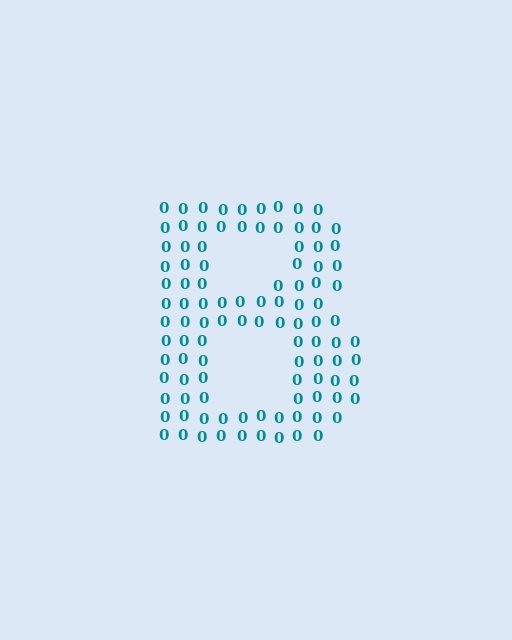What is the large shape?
The large shape is the letter B.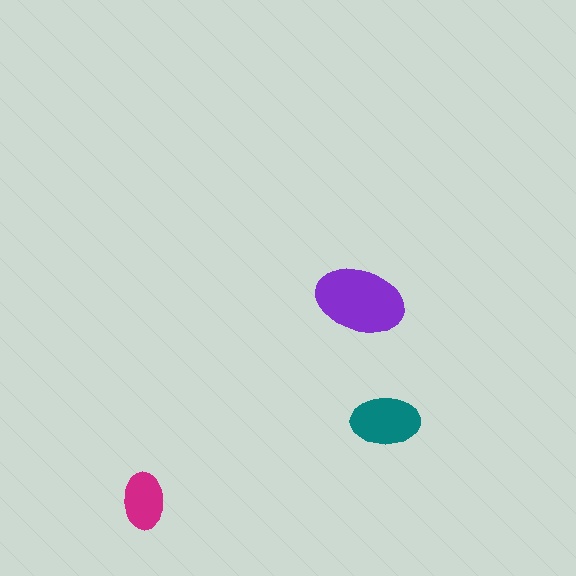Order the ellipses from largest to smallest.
the purple one, the teal one, the magenta one.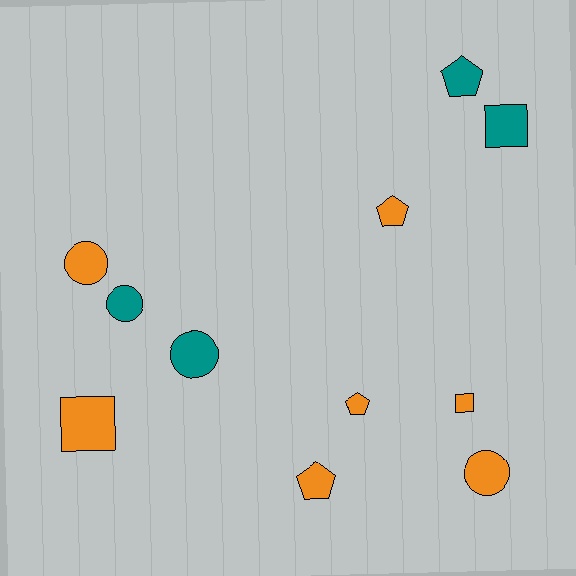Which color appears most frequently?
Orange, with 7 objects.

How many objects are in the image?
There are 11 objects.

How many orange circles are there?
There are 2 orange circles.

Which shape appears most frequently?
Circle, with 4 objects.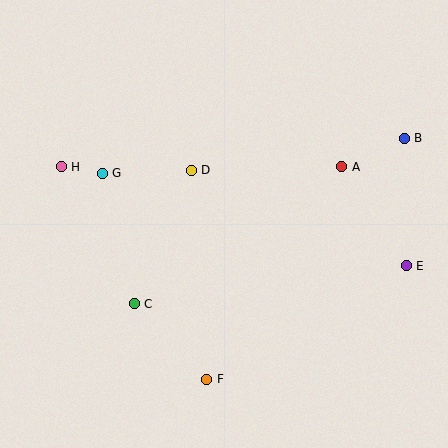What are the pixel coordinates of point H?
Point H is at (61, 167).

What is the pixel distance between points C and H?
The distance between C and H is 155 pixels.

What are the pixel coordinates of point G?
Point G is at (102, 173).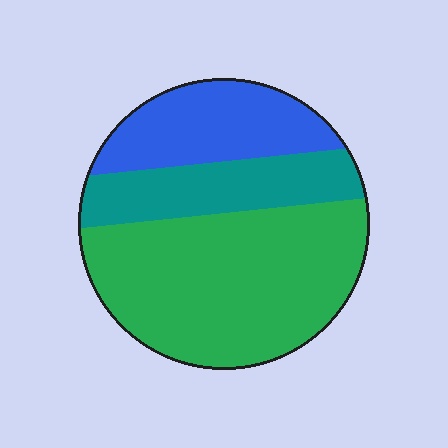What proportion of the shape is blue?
Blue covers around 25% of the shape.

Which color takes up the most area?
Green, at roughly 55%.